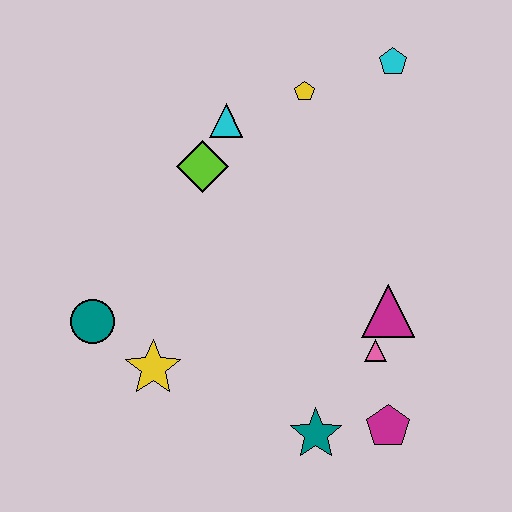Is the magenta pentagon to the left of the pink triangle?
No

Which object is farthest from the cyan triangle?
The magenta pentagon is farthest from the cyan triangle.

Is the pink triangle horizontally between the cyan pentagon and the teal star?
Yes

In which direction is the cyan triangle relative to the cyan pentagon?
The cyan triangle is to the left of the cyan pentagon.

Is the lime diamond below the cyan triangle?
Yes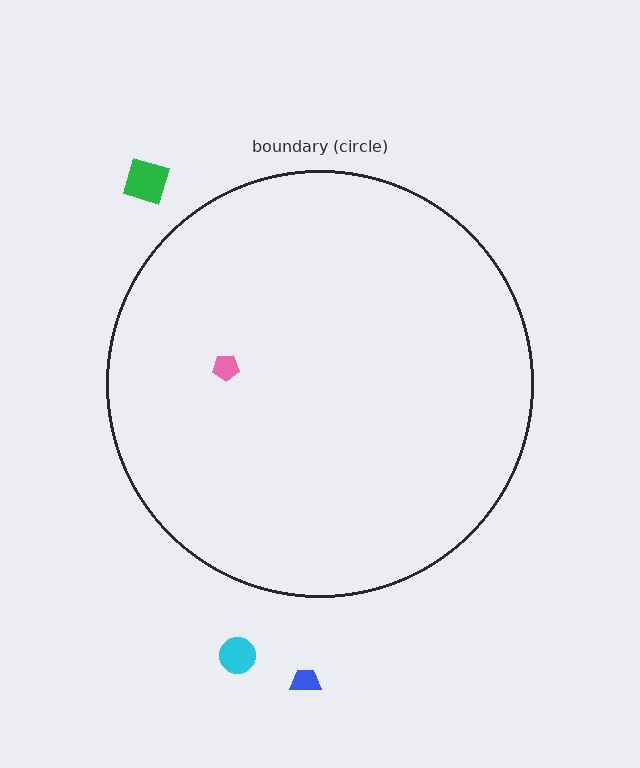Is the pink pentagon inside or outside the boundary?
Inside.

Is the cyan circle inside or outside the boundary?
Outside.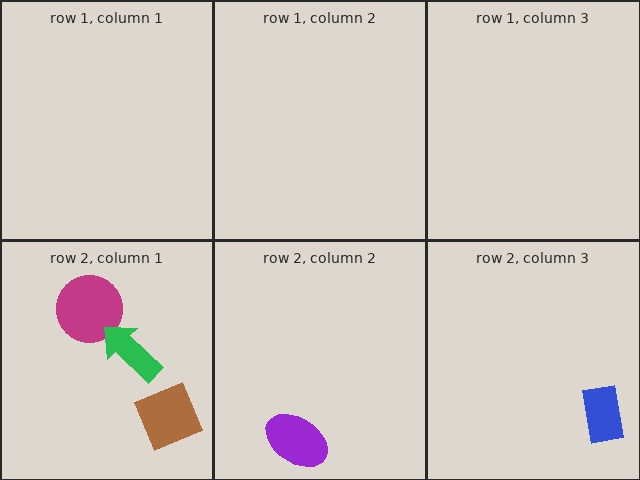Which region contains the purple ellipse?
The row 2, column 2 region.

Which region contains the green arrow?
The row 2, column 1 region.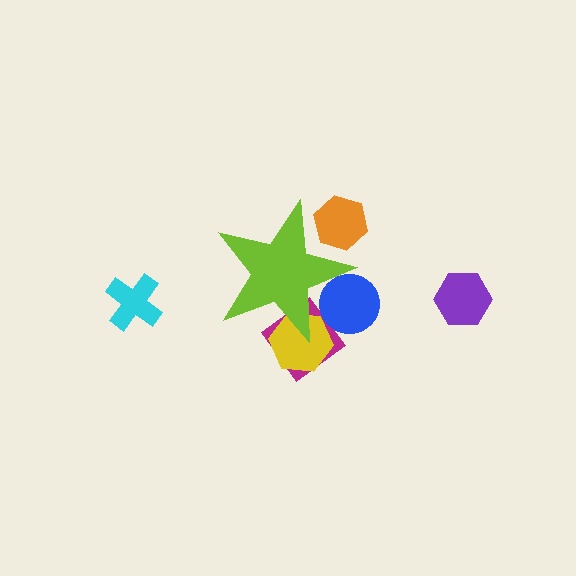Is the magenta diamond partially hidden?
Yes, the magenta diamond is partially hidden behind the lime star.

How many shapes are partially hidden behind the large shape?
4 shapes are partially hidden.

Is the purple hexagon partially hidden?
No, the purple hexagon is fully visible.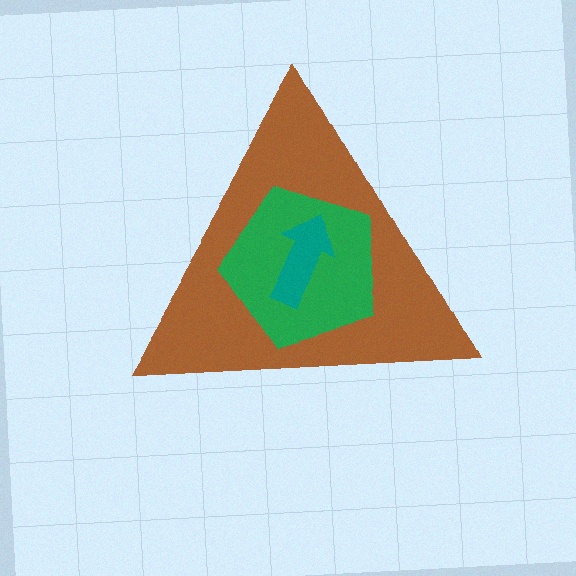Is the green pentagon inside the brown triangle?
Yes.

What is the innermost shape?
The teal arrow.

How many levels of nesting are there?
3.